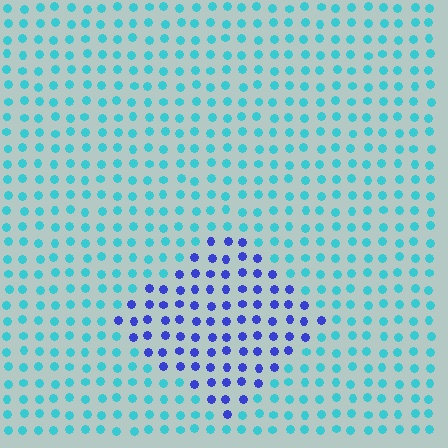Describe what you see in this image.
The image is filled with small cyan elements in a uniform arrangement. A diamond-shaped region is visible where the elements are tinted to a slightly different hue, forming a subtle color boundary.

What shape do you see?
I see a diamond.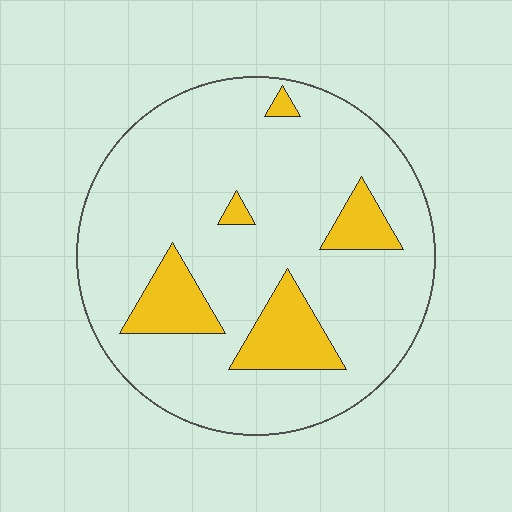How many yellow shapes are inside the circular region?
5.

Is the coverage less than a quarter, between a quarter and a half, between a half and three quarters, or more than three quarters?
Less than a quarter.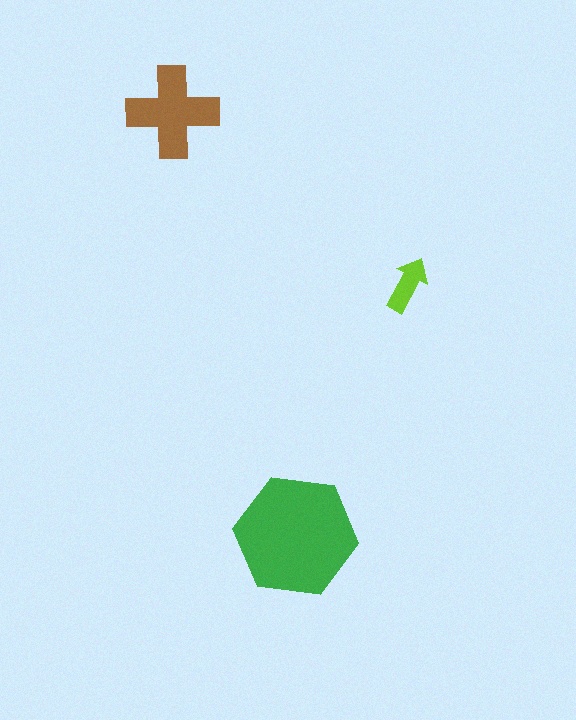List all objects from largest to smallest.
The green hexagon, the brown cross, the lime arrow.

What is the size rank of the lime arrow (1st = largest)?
3rd.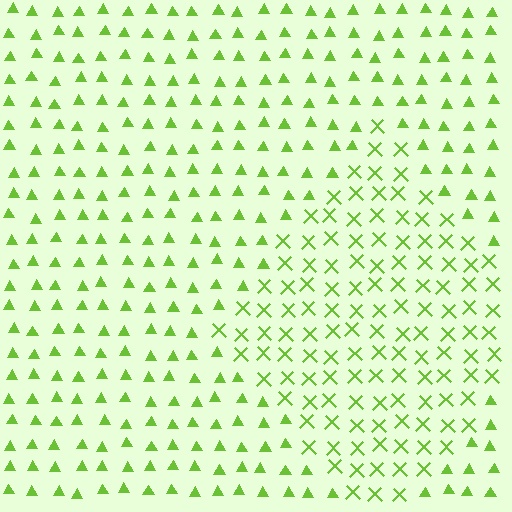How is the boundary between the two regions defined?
The boundary is defined by a change in element shape: X marks inside vs. triangles outside. All elements share the same color and spacing.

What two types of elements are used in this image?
The image uses X marks inside the diamond region and triangles outside it.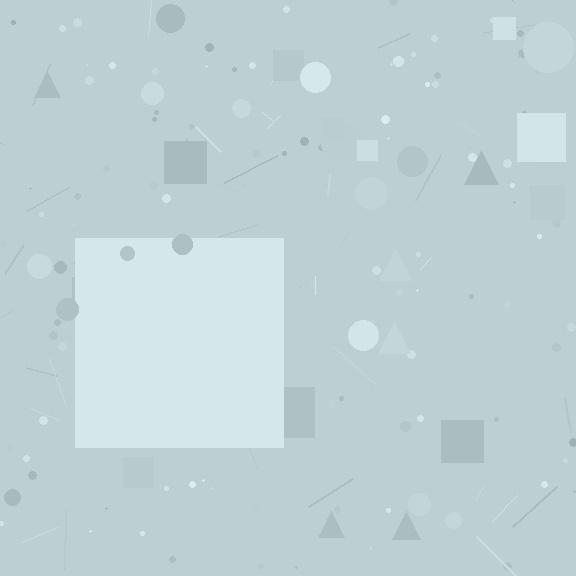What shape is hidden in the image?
A square is hidden in the image.